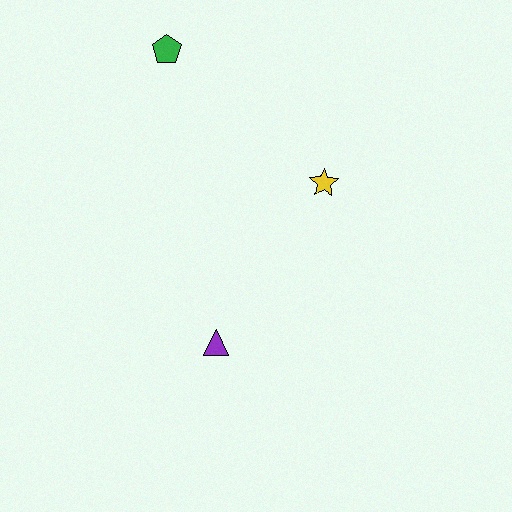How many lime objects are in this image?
There are no lime objects.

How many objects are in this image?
There are 3 objects.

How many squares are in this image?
There are no squares.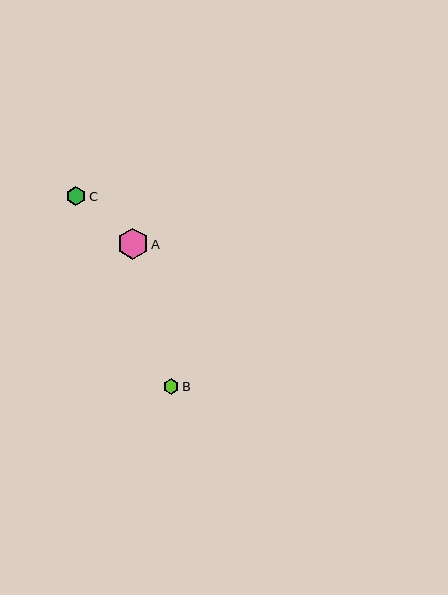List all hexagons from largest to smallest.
From largest to smallest: A, C, B.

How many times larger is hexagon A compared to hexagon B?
Hexagon A is approximately 2.0 times the size of hexagon B.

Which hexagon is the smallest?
Hexagon B is the smallest with a size of approximately 16 pixels.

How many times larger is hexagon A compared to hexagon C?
Hexagon A is approximately 1.6 times the size of hexagon C.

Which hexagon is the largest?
Hexagon A is the largest with a size of approximately 31 pixels.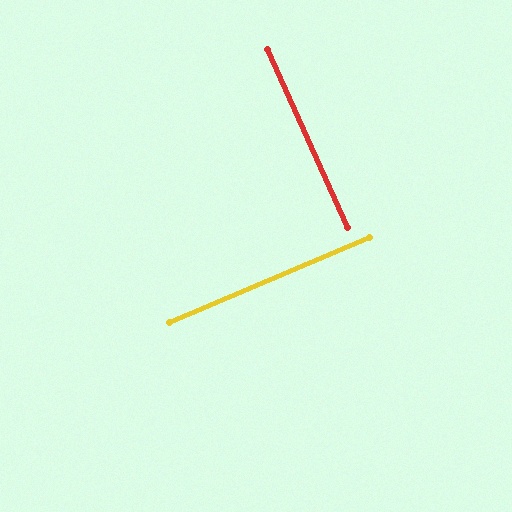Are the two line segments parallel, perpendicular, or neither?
Perpendicular — they meet at approximately 89°.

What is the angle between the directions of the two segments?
Approximately 89 degrees.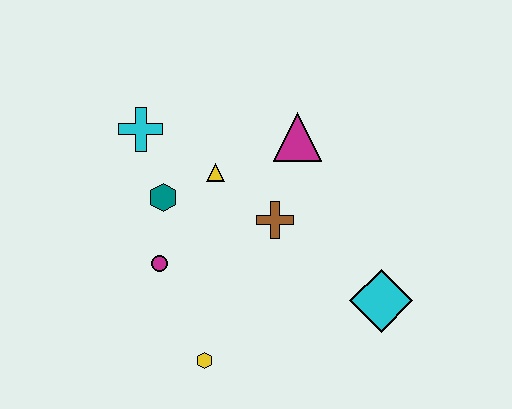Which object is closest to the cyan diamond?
The brown cross is closest to the cyan diamond.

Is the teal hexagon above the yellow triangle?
No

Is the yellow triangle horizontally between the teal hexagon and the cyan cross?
No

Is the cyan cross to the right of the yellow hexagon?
No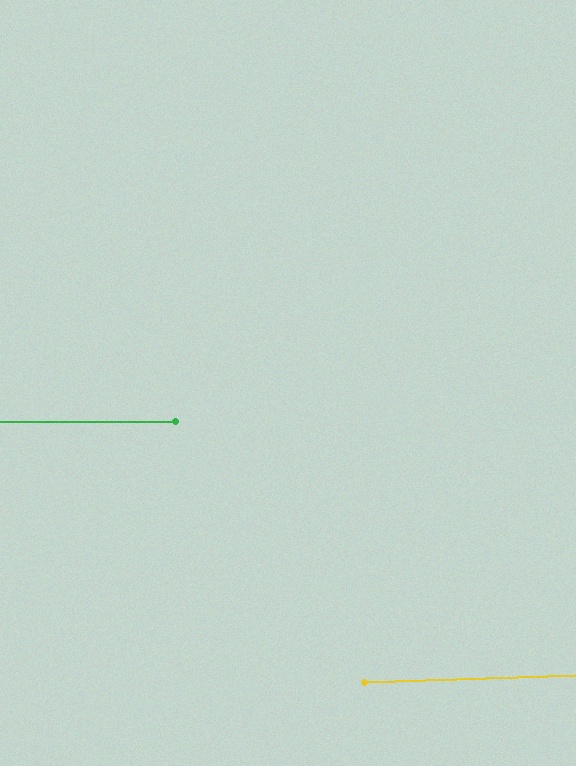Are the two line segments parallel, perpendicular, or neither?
Parallel — their directions differ by only 1.7°.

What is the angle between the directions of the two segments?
Approximately 2 degrees.